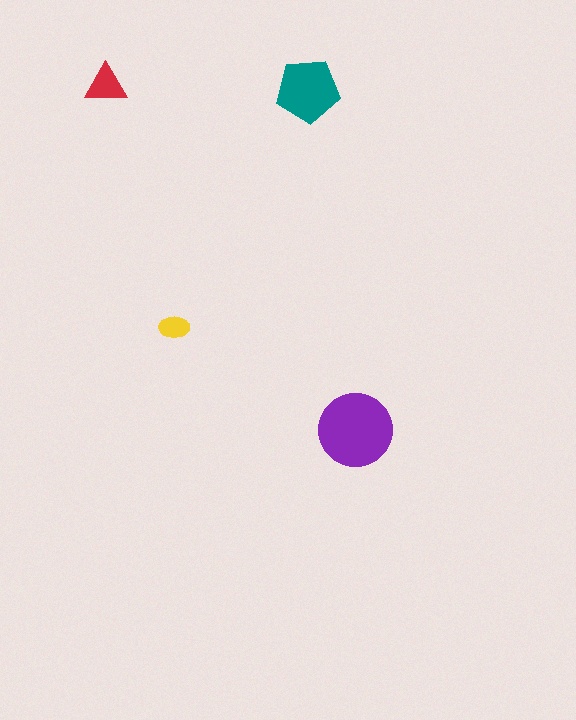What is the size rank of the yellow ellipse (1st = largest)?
4th.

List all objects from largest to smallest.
The purple circle, the teal pentagon, the red triangle, the yellow ellipse.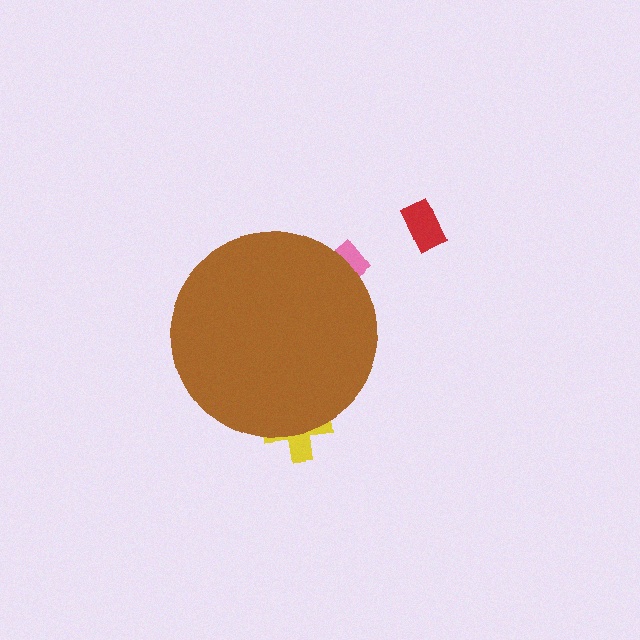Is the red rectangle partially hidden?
No, the red rectangle is fully visible.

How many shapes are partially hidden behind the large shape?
2 shapes are partially hidden.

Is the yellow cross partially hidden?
Yes, the yellow cross is partially hidden behind the brown circle.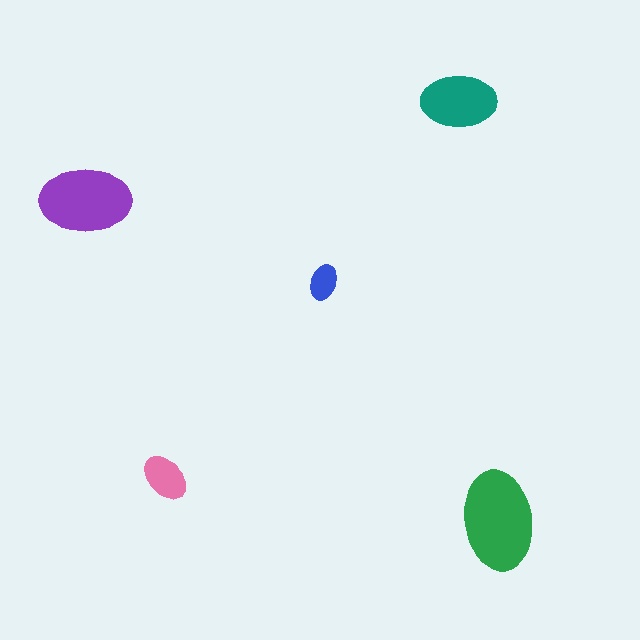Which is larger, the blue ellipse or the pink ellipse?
The pink one.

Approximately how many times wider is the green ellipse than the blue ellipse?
About 2.5 times wider.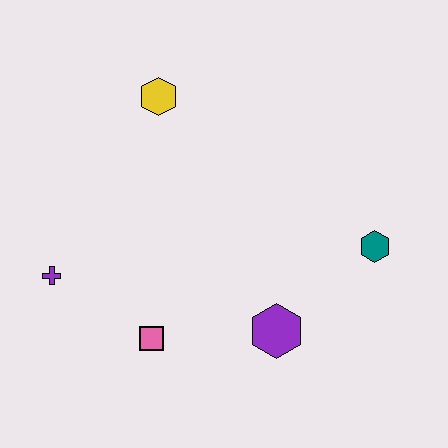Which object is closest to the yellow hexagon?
The purple cross is closest to the yellow hexagon.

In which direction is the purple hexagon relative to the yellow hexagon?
The purple hexagon is below the yellow hexagon.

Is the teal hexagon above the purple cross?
Yes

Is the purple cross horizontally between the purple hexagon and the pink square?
No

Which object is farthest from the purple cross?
The teal hexagon is farthest from the purple cross.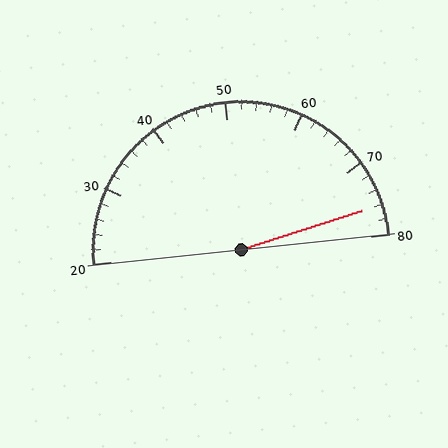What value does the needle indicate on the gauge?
The needle indicates approximately 76.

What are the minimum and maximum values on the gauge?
The gauge ranges from 20 to 80.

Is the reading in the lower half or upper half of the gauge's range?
The reading is in the upper half of the range (20 to 80).